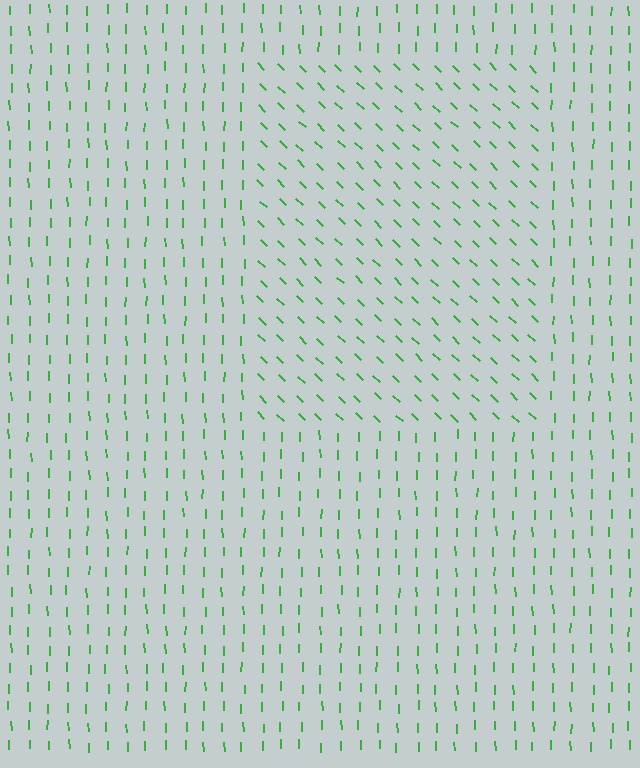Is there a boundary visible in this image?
Yes, there is a texture boundary formed by a change in line orientation.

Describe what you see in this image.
The image is filled with small green line segments. A rectangle region in the image has lines oriented differently from the surrounding lines, creating a visible texture boundary.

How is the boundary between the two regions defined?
The boundary is defined purely by a change in line orientation (approximately 45 degrees difference). All lines are the same color and thickness.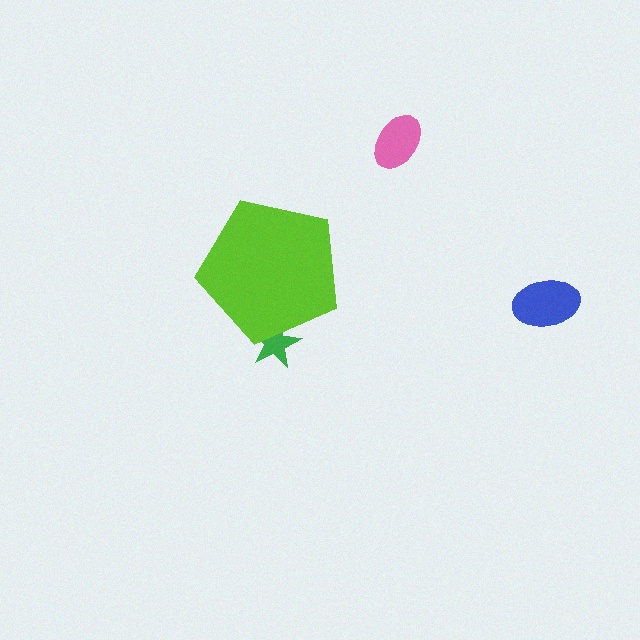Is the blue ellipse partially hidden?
No, the blue ellipse is fully visible.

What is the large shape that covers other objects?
A lime pentagon.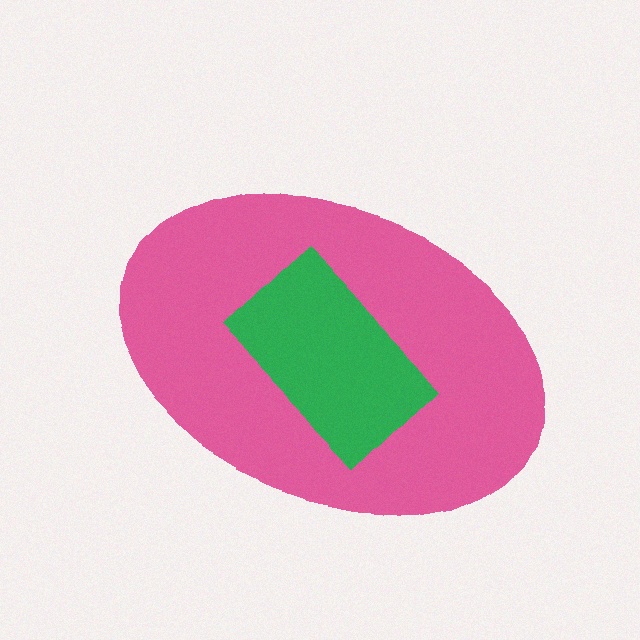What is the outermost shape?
The pink ellipse.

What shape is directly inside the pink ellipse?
The green rectangle.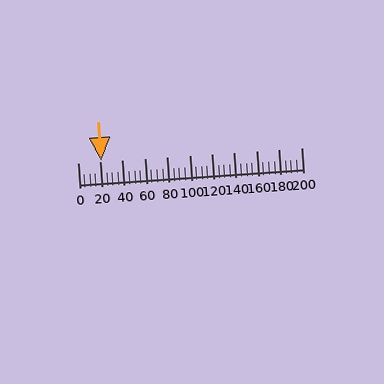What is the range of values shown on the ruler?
The ruler shows values from 0 to 200.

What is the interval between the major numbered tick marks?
The major tick marks are spaced 20 units apart.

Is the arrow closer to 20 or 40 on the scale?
The arrow is closer to 20.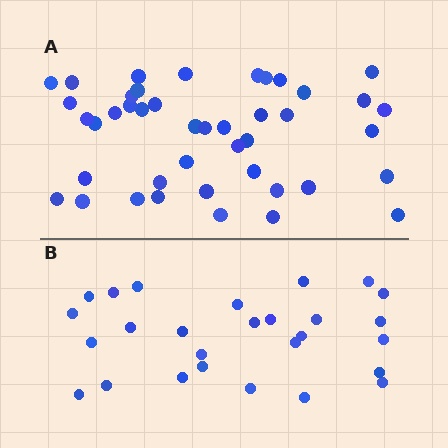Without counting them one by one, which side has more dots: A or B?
Region A (the top region) has more dots.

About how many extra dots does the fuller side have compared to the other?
Region A has approximately 15 more dots than region B.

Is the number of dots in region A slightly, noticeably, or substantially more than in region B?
Region A has substantially more. The ratio is roughly 1.6 to 1.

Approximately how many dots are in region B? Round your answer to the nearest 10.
About 30 dots. (The exact count is 27, which rounds to 30.)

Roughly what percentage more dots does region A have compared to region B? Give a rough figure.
About 60% more.